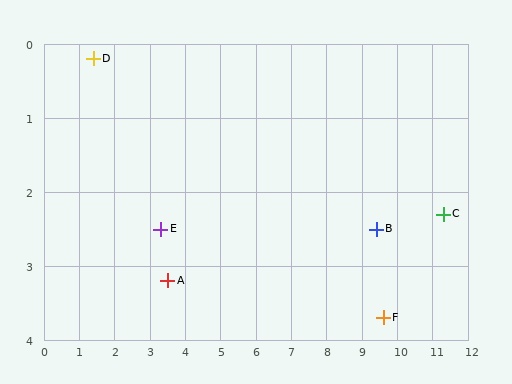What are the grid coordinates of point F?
Point F is at approximately (9.6, 3.7).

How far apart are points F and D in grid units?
Points F and D are about 8.9 grid units apart.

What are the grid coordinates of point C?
Point C is at approximately (11.3, 2.3).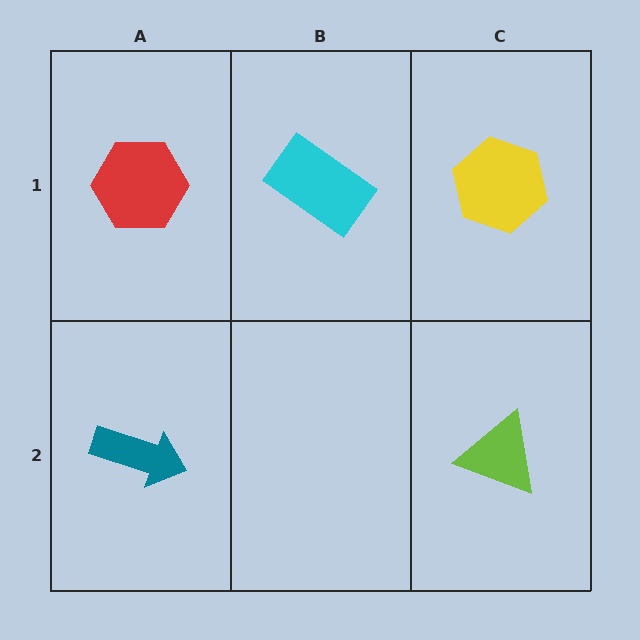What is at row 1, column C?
A yellow hexagon.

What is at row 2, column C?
A lime triangle.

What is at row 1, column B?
A cyan rectangle.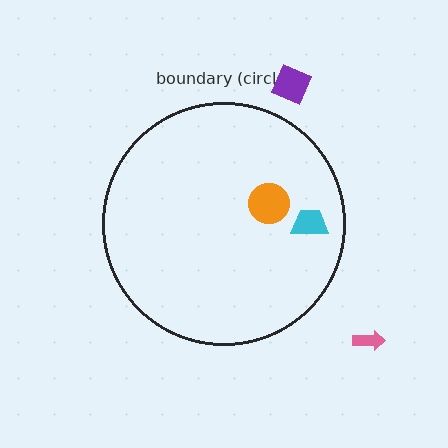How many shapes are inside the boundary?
2 inside, 2 outside.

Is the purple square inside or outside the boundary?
Outside.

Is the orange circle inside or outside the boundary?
Inside.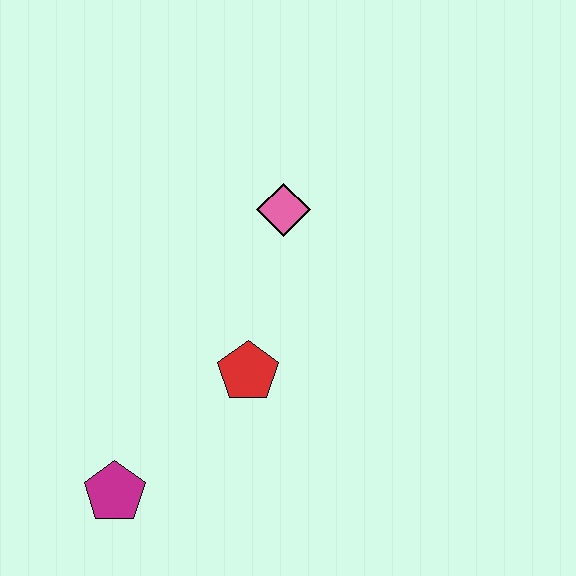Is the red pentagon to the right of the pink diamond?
No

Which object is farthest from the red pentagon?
The magenta pentagon is farthest from the red pentagon.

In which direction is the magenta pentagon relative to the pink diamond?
The magenta pentagon is below the pink diamond.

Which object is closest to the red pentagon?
The pink diamond is closest to the red pentagon.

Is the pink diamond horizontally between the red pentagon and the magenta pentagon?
No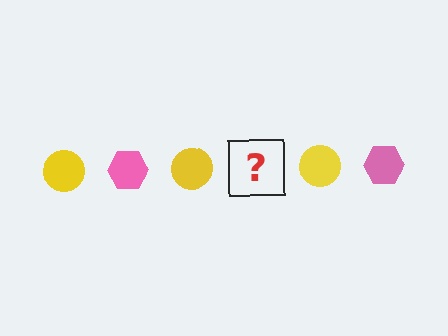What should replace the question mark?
The question mark should be replaced with a pink hexagon.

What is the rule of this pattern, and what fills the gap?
The rule is that the pattern alternates between yellow circle and pink hexagon. The gap should be filled with a pink hexagon.